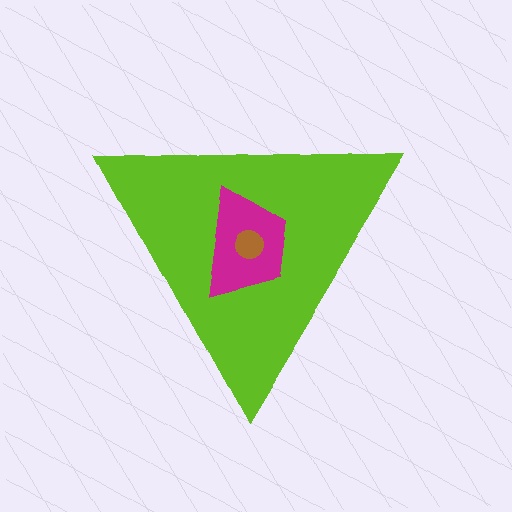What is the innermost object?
The brown circle.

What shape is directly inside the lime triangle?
The magenta trapezoid.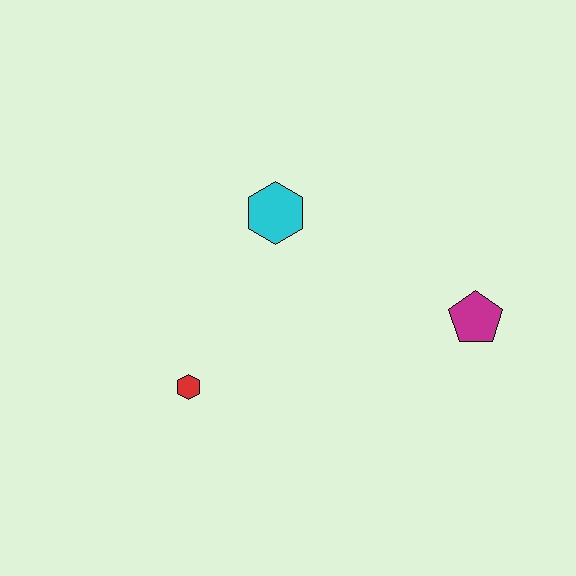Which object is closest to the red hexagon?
The cyan hexagon is closest to the red hexagon.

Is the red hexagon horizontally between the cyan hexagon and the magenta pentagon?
No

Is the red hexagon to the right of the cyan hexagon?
No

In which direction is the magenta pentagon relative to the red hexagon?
The magenta pentagon is to the right of the red hexagon.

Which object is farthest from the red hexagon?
The magenta pentagon is farthest from the red hexagon.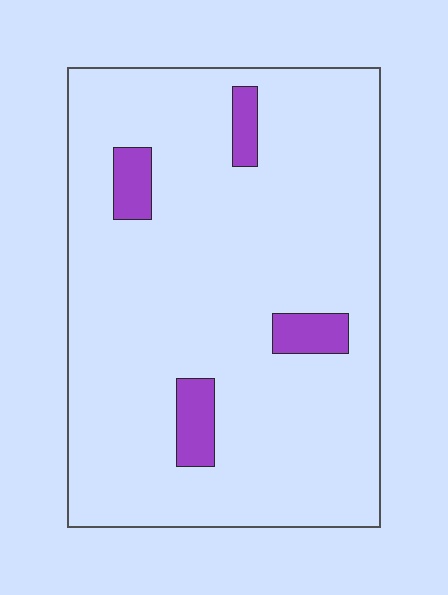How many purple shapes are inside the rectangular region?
4.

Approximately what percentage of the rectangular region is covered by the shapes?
Approximately 10%.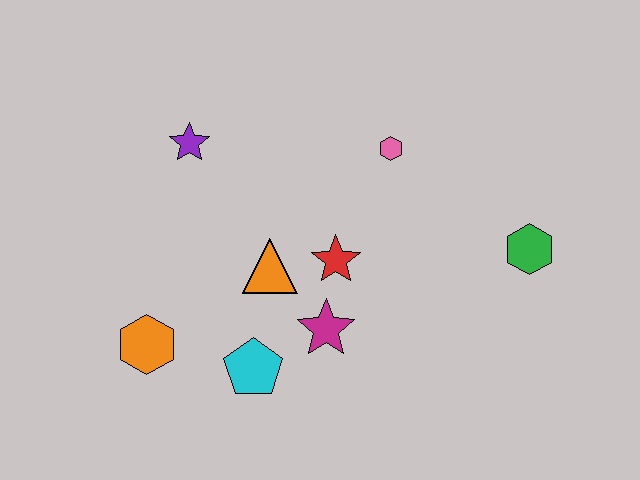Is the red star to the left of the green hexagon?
Yes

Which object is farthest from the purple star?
The green hexagon is farthest from the purple star.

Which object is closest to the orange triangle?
The red star is closest to the orange triangle.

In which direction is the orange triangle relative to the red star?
The orange triangle is to the left of the red star.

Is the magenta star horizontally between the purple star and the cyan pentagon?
No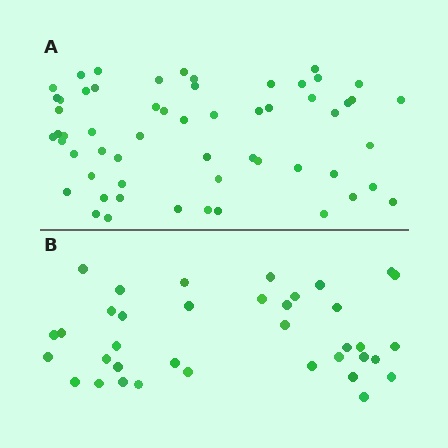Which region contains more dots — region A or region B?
Region A (the top region) has more dots.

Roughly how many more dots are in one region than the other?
Region A has approximately 20 more dots than region B.